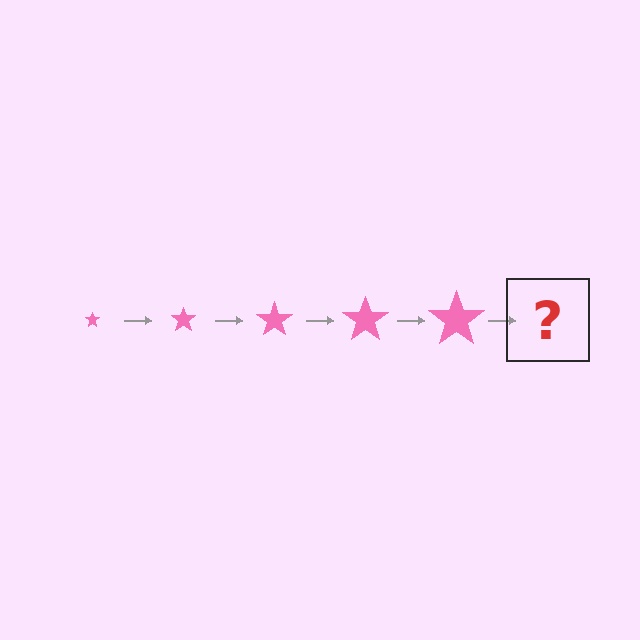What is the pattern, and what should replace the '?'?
The pattern is that the star gets progressively larger each step. The '?' should be a pink star, larger than the previous one.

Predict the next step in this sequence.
The next step is a pink star, larger than the previous one.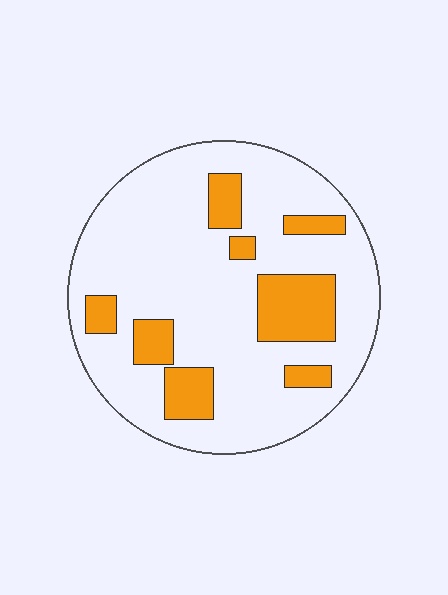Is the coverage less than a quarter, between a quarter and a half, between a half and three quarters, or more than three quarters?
Less than a quarter.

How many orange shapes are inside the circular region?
8.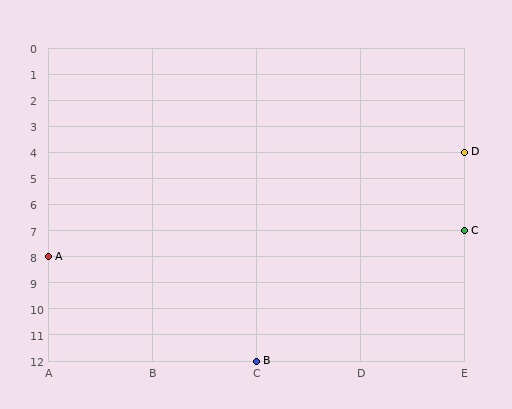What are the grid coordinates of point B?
Point B is at grid coordinates (C, 12).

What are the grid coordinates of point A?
Point A is at grid coordinates (A, 8).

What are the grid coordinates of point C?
Point C is at grid coordinates (E, 7).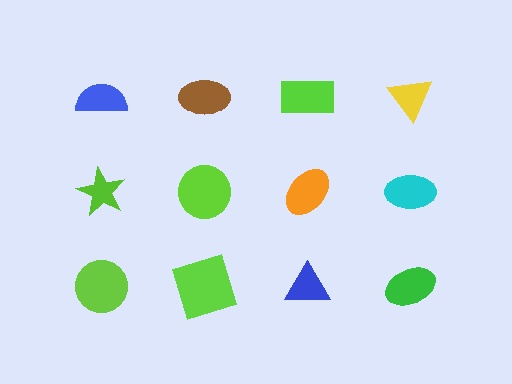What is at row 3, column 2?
A lime square.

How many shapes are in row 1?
4 shapes.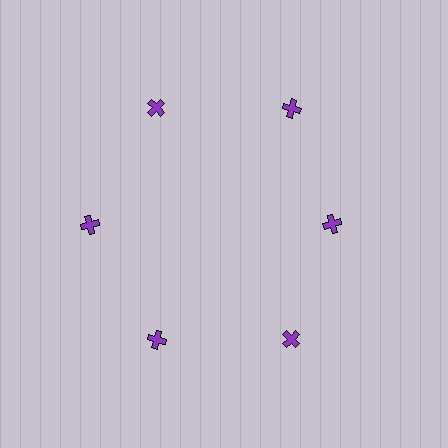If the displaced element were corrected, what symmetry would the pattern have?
It would have 6-fold rotational symmetry — the pattern would map onto itself every 60 degrees.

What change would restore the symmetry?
The symmetry would be restored by moving it outward, back onto the ring so that all 6 crosses sit at equal angles and equal distance from the center.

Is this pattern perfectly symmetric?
No. The 6 purple crosses are arranged in a ring, but one element near the 3 o'clock position is pulled inward toward the center, breaking the 6-fold rotational symmetry.